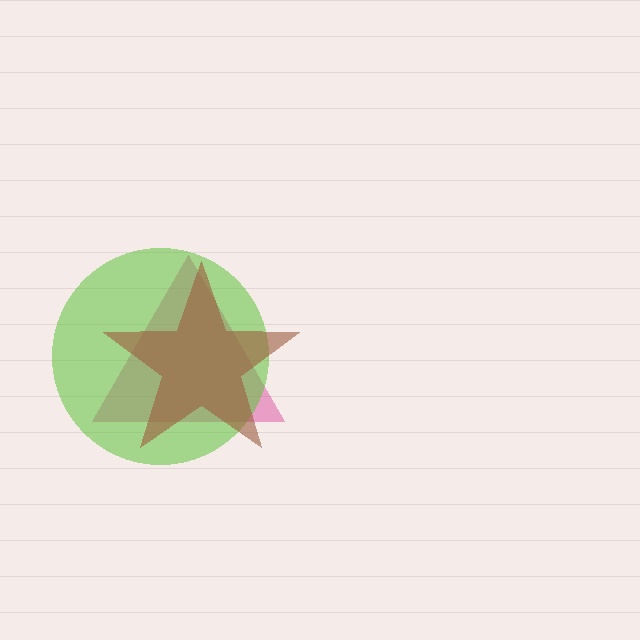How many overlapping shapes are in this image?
There are 3 overlapping shapes in the image.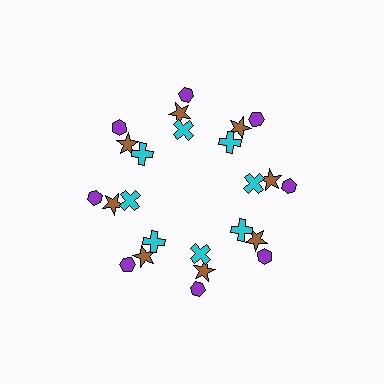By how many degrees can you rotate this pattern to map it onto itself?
The pattern maps onto itself every 45 degrees of rotation.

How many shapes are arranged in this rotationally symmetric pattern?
There are 24 shapes, arranged in 8 groups of 3.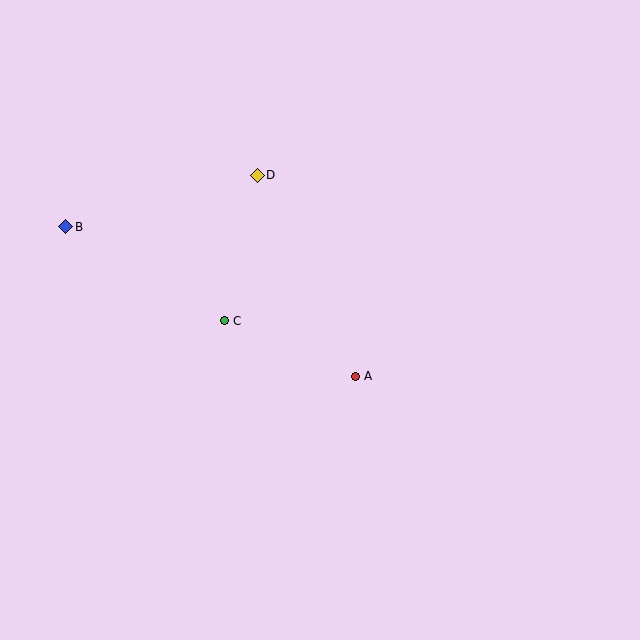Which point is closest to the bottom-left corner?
Point C is closest to the bottom-left corner.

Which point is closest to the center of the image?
Point A at (355, 376) is closest to the center.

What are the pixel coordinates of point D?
Point D is at (257, 175).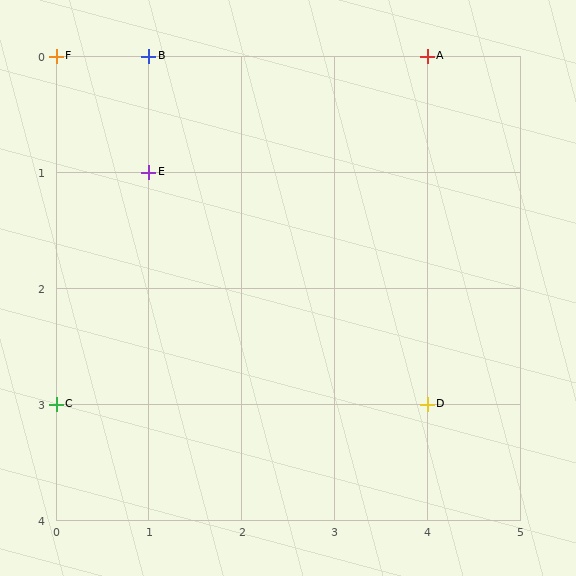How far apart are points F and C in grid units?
Points F and C are 3 rows apart.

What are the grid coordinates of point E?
Point E is at grid coordinates (1, 1).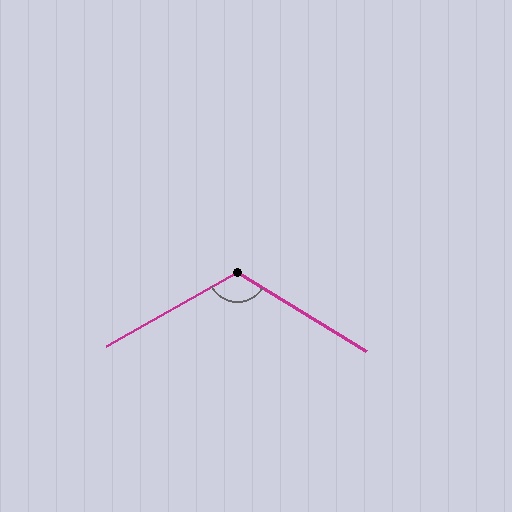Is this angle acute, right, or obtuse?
It is obtuse.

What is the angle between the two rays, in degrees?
Approximately 118 degrees.